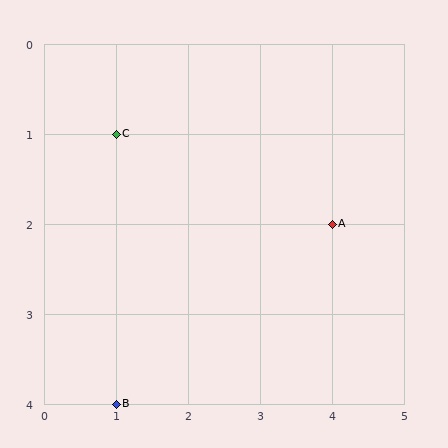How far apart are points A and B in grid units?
Points A and B are 3 columns and 2 rows apart (about 3.6 grid units diagonally).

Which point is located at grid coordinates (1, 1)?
Point C is at (1, 1).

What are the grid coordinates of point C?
Point C is at grid coordinates (1, 1).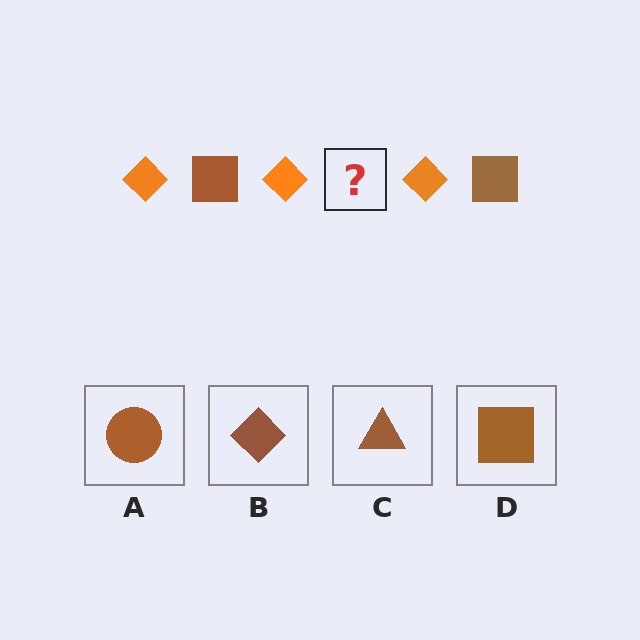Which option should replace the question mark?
Option D.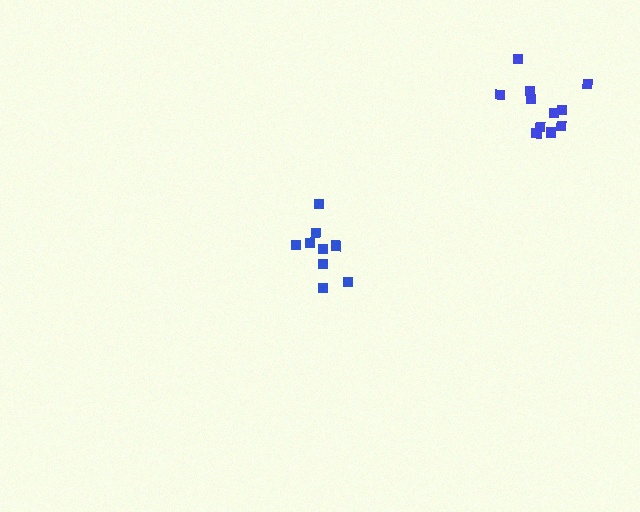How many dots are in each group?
Group 1: 9 dots, Group 2: 11 dots (20 total).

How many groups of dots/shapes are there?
There are 2 groups.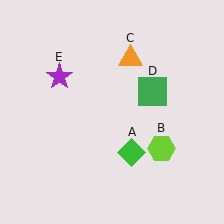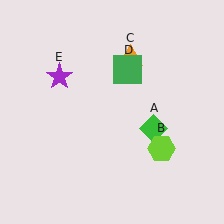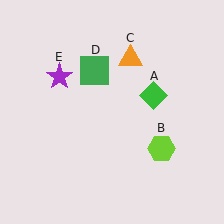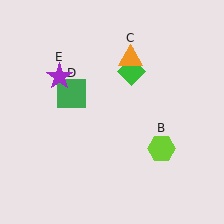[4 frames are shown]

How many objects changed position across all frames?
2 objects changed position: green diamond (object A), green square (object D).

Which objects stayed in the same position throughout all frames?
Lime hexagon (object B) and orange triangle (object C) and purple star (object E) remained stationary.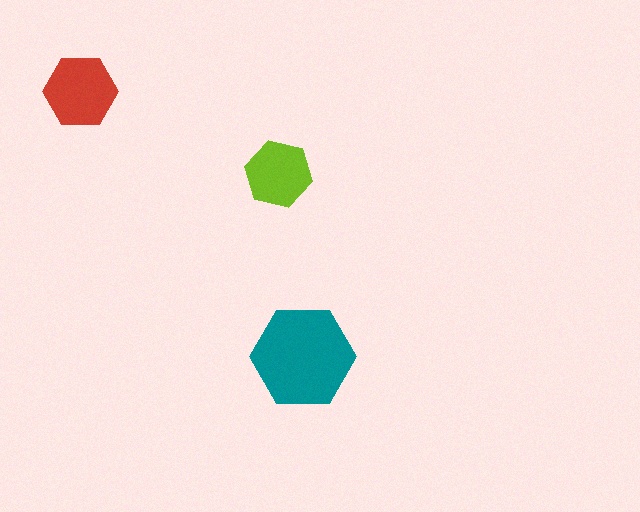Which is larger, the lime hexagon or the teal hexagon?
The teal one.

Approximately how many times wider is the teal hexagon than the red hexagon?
About 1.5 times wider.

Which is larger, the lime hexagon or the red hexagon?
The red one.